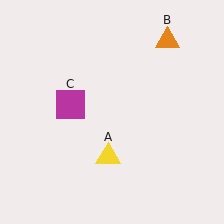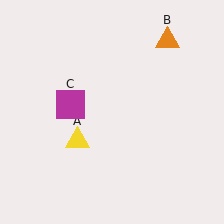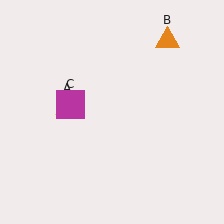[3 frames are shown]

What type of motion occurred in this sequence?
The yellow triangle (object A) rotated clockwise around the center of the scene.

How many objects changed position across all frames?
1 object changed position: yellow triangle (object A).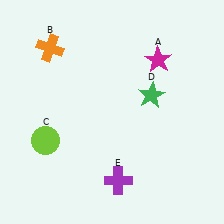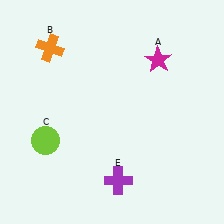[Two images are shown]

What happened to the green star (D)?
The green star (D) was removed in Image 2. It was in the top-right area of Image 1.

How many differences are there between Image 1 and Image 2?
There is 1 difference between the two images.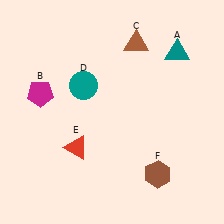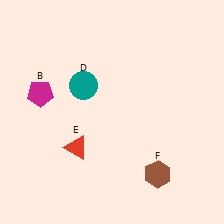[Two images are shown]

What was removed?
The brown triangle (C), the teal triangle (A) were removed in Image 2.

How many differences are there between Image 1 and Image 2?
There are 2 differences between the two images.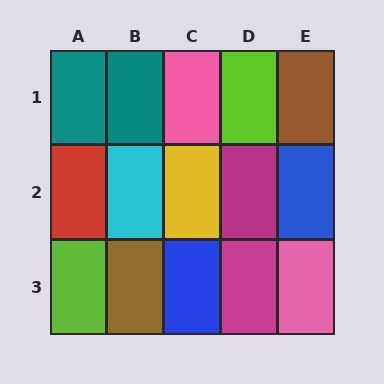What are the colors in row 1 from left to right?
Teal, teal, pink, lime, brown.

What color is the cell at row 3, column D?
Magenta.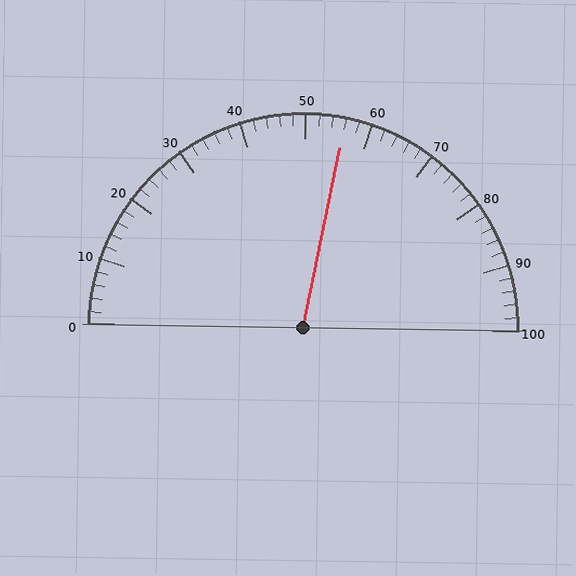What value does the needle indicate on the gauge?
The needle indicates approximately 56.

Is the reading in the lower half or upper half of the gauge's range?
The reading is in the upper half of the range (0 to 100).